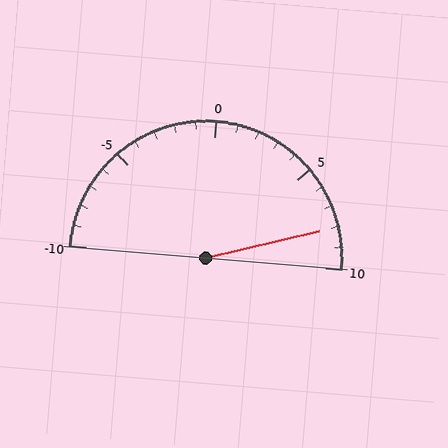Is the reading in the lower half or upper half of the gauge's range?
The reading is in the upper half of the range (-10 to 10).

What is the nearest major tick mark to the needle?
The nearest major tick mark is 10.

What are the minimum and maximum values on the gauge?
The gauge ranges from -10 to 10.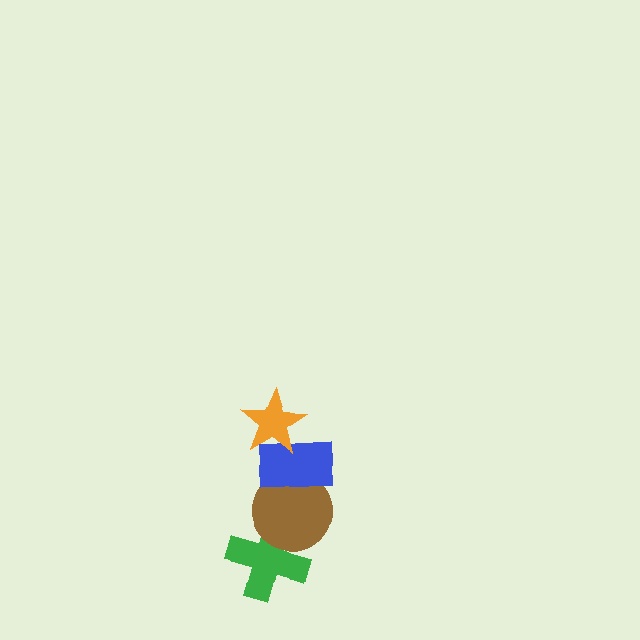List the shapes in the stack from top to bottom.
From top to bottom: the orange star, the blue rectangle, the brown circle, the green cross.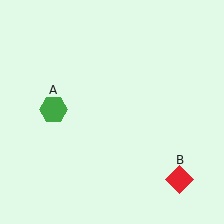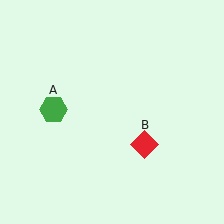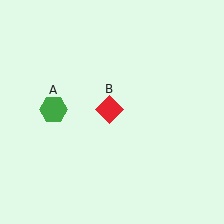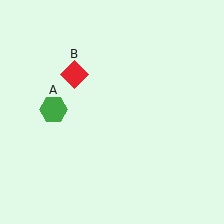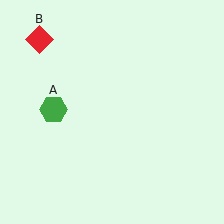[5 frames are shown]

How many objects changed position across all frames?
1 object changed position: red diamond (object B).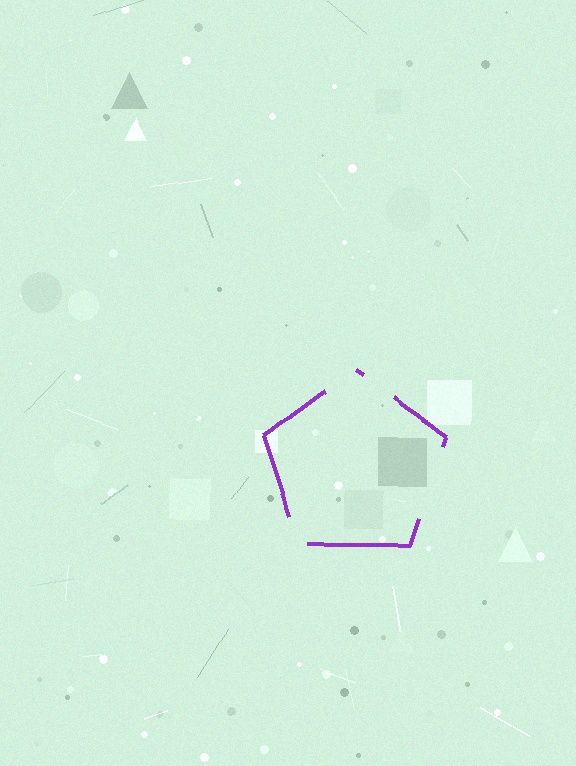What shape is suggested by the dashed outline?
The dashed outline suggests a pentagon.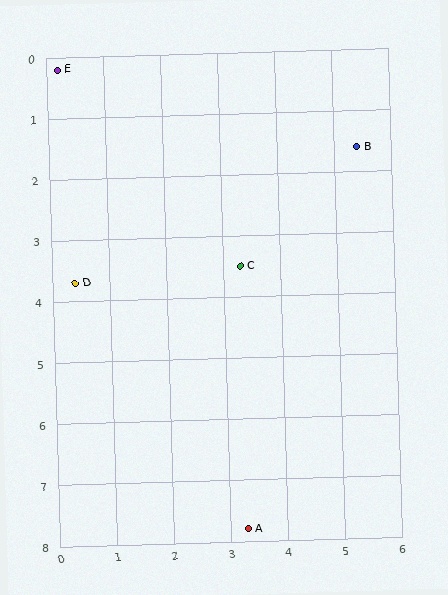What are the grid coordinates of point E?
Point E is at approximately (0.2, 0.2).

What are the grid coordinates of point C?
Point C is at approximately (3.3, 3.5).